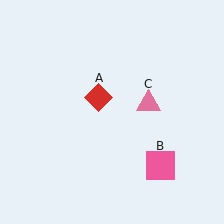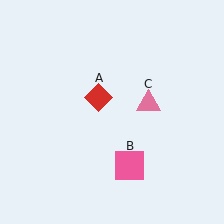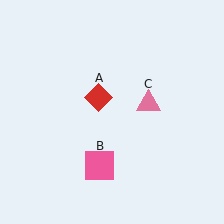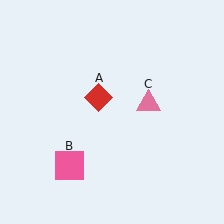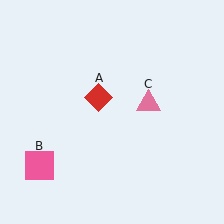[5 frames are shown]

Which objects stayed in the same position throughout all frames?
Red diamond (object A) and pink triangle (object C) remained stationary.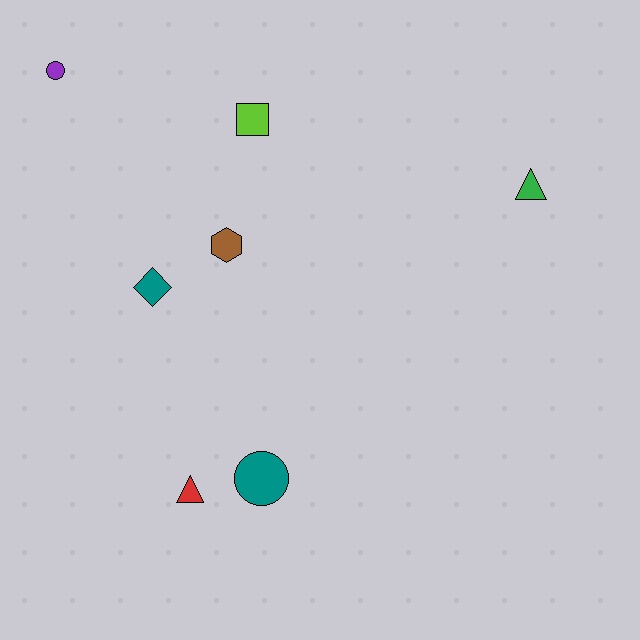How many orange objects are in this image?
There are no orange objects.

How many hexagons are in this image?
There is 1 hexagon.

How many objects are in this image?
There are 7 objects.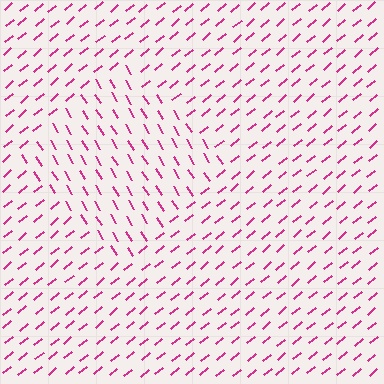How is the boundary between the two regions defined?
The boundary is defined purely by a change in line orientation (approximately 82 degrees difference). All lines are the same color and thickness.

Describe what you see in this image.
The image is filled with small magenta line segments. A diamond region in the image has lines oriented differently from the surrounding lines, creating a visible texture boundary.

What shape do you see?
I see a diamond.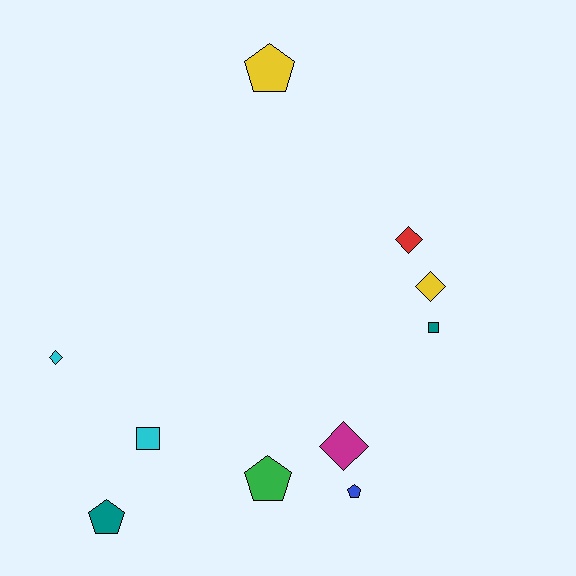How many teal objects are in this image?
There are 2 teal objects.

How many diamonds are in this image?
There are 4 diamonds.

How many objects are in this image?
There are 10 objects.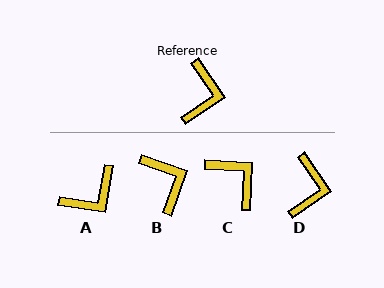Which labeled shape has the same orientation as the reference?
D.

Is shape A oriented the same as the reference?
No, it is off by about 44 degrees.